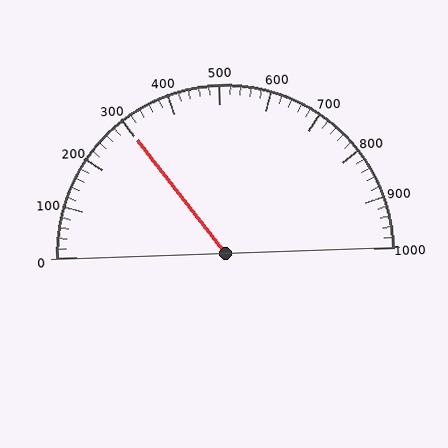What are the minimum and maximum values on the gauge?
The gauge ranges from 0 to 1000.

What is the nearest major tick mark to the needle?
The nearest major tick mark is 300.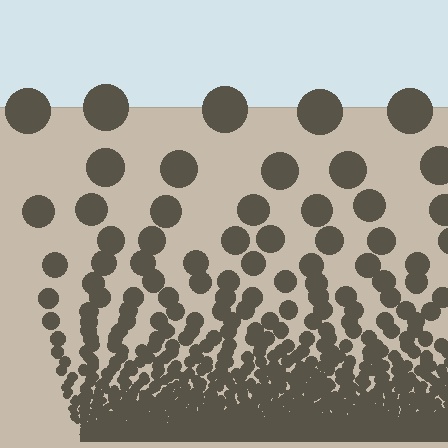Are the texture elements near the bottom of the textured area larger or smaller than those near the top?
Smaller. The gradient is inverted — elements near the bottom are smaller and denser.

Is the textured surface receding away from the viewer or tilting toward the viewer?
The surface appears to tilt toward the viewer. Texture elements get larger and sparser toward the top.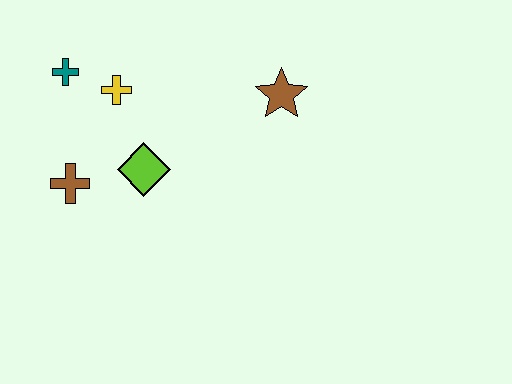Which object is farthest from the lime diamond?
The brown star is farthest from the lime diamond.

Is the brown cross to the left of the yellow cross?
Yes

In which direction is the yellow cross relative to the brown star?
The yellow cross is to the left of the brown star.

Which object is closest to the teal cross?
The yellow cross is closest to the teal cross.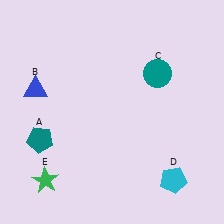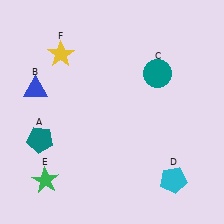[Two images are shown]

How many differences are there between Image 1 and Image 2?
There is 1 difference between the two images.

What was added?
A yellow star (F) was added in Image 2.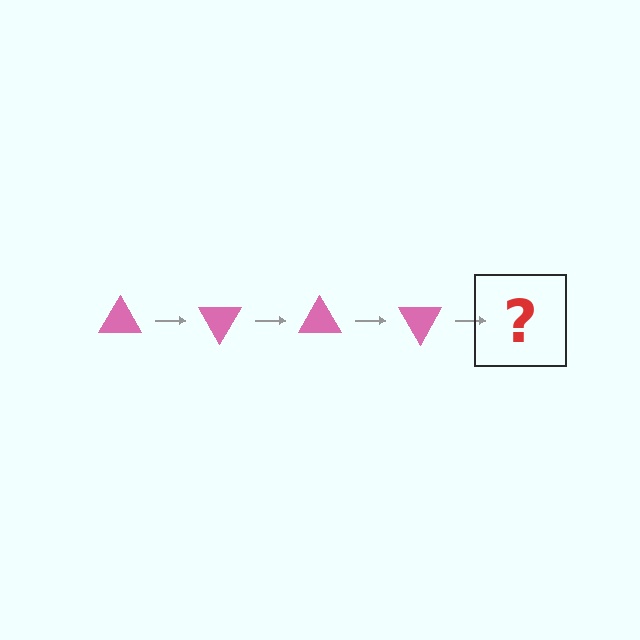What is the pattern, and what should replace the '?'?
The pattern is that the triangle rotates 60 degrees each step. The '?' should be a pink triangle rotated 240 degrees.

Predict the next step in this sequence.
The next step is a pink triangle rotated 240 degrees.